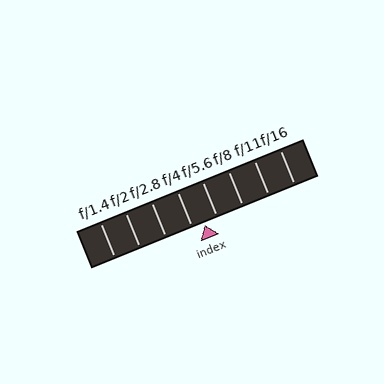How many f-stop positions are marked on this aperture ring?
There are 8 f-stop positions marked.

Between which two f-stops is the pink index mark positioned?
The index mark is between f/4 and f/5.6.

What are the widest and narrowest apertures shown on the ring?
The widest aperture shown is f/1.4 and the narrowest is f/16.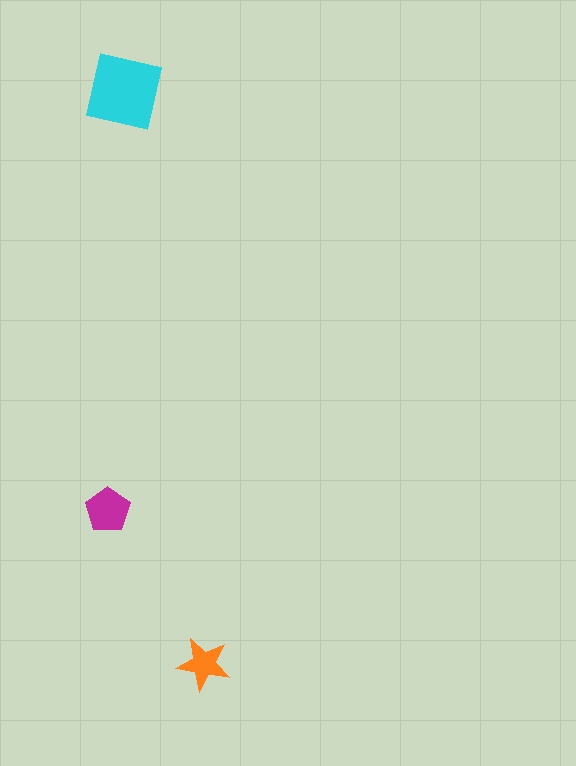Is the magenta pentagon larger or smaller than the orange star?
Larger.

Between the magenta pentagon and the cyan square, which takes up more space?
The cyan square.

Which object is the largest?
The cyan square.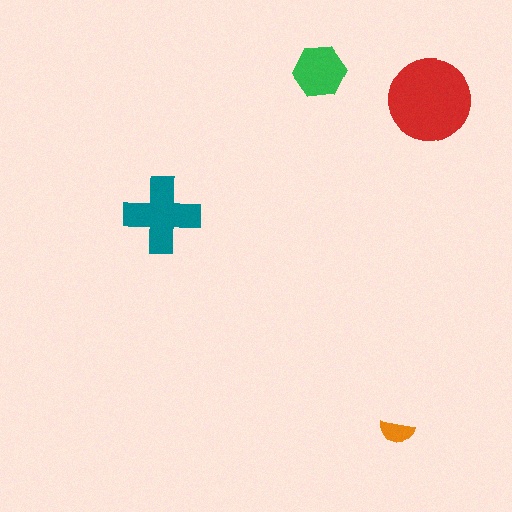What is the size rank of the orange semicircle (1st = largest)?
4th.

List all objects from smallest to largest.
The orange semicircle, the green hexagon, the teal cross, the red circle.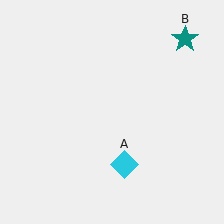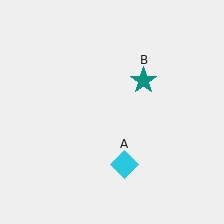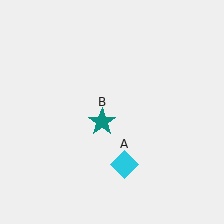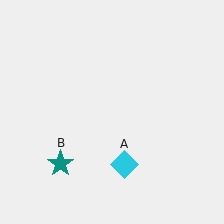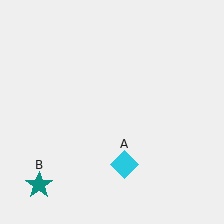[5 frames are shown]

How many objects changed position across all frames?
1 object changed position: teal star (object B).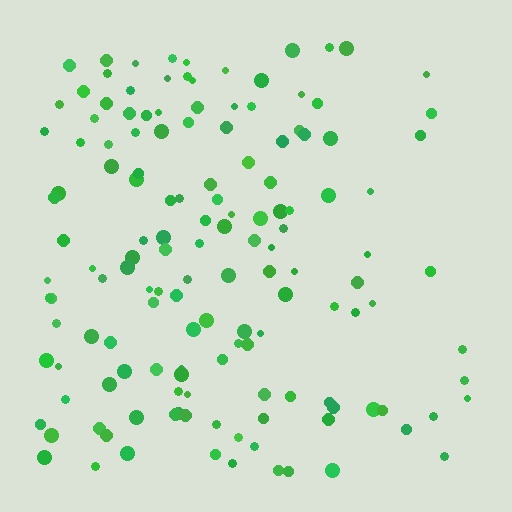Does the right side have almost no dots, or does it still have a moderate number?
Still a moderate number, just noticeably fewer than the left.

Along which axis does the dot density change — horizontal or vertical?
Horizontal.